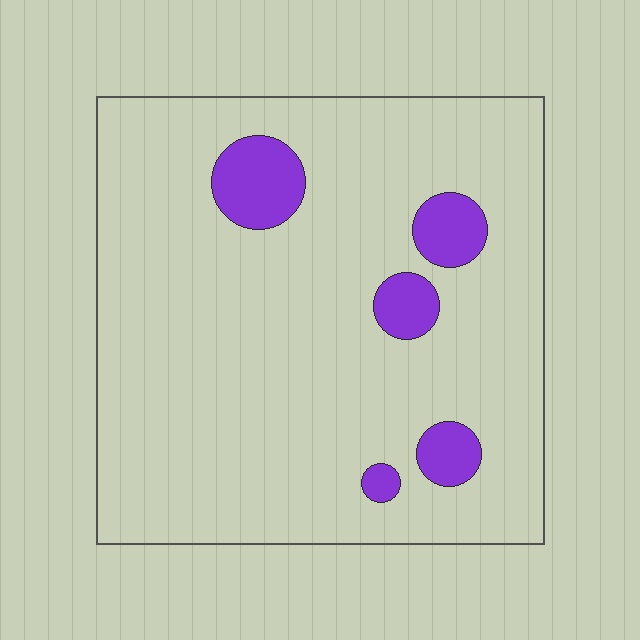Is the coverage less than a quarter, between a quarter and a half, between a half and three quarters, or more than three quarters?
Less than a quarter.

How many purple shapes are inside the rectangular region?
5.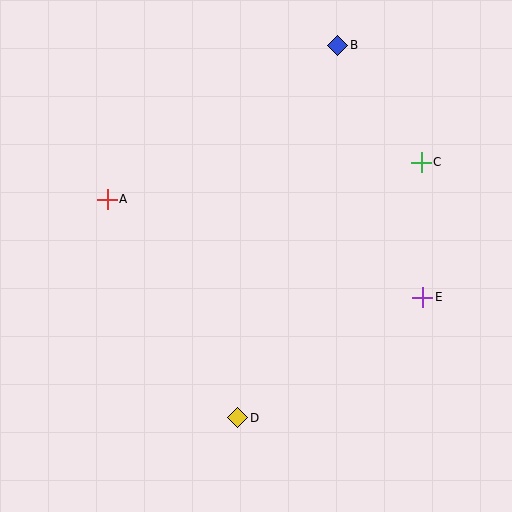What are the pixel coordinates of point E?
Point E is at (423, 297).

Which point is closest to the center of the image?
Point A at (107, 199) is closest to the center.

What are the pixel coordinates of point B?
Point B is at (338, 45).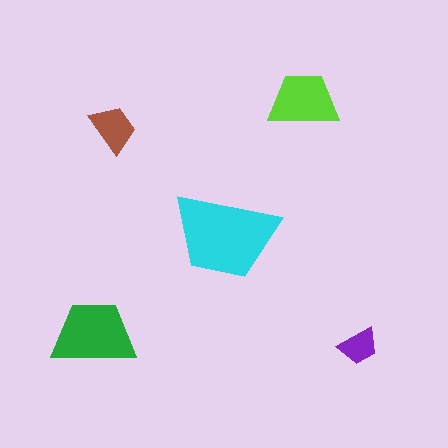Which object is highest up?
The lime trapezoid is topmost.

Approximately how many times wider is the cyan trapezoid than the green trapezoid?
About 1.5 times wider.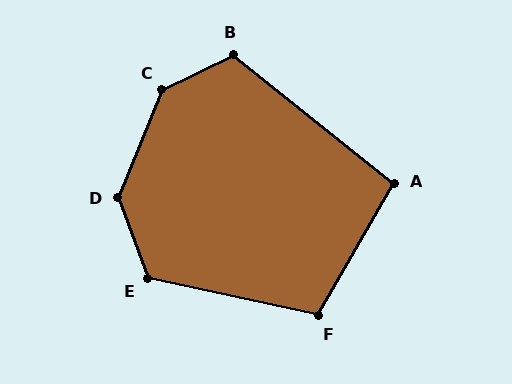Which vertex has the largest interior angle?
C, at approximately 138 degrees.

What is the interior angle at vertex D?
Approximately 137 degrees (obtuse).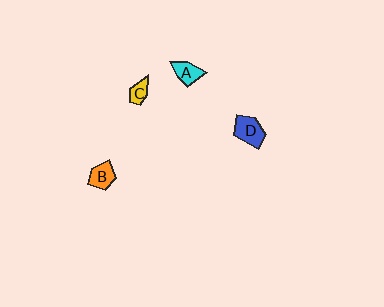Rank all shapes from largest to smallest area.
From largest to smallest: D (blue), B (orange), A (cyan), C (yellow).